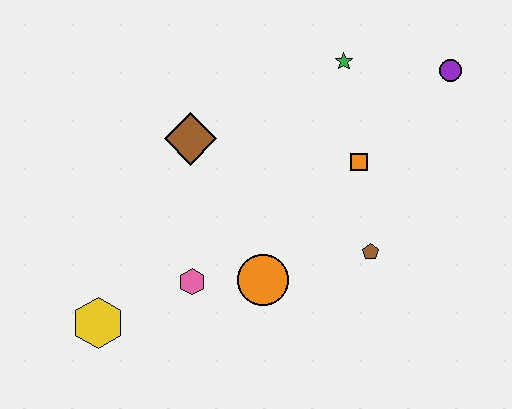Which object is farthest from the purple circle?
The yellow hexagon is farthest from the purple circle.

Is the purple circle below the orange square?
No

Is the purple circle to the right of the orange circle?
Yes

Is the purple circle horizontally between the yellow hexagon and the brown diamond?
No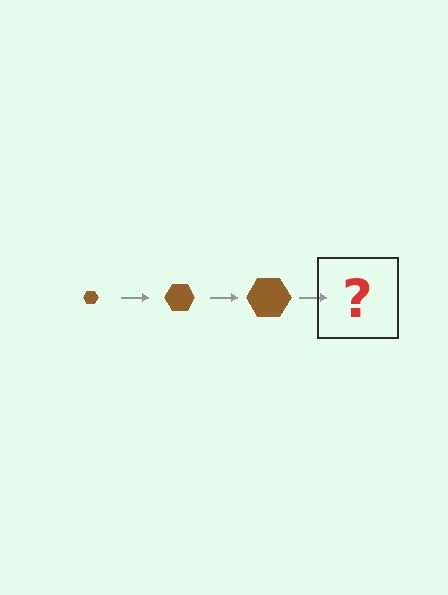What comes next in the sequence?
The next element should be a brown hexagon, larger than the previous one.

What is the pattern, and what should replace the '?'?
The pattern is that the hexagon gets progressively larger each step. The '?' should be a brown hexagon, larger than the previous one.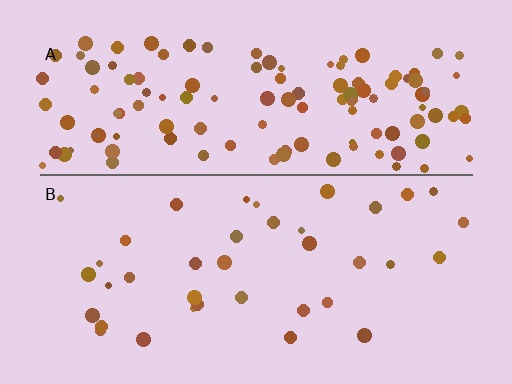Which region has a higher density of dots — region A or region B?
A (the top).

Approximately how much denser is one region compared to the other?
Approximately 3.3× — region A over region B.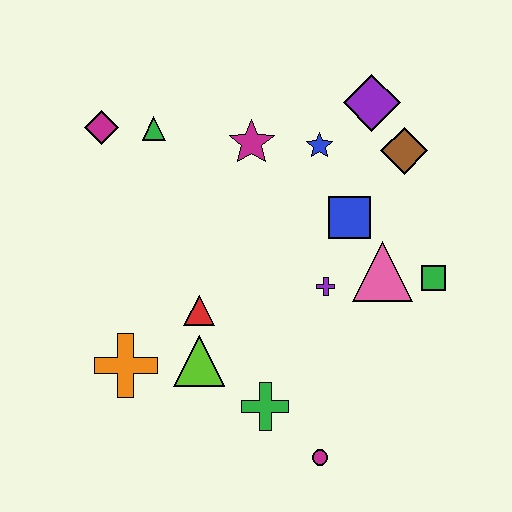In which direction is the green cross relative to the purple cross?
The green cross is below the purple cross.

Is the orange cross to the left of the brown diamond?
Yes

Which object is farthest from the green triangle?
The magenta circle is farthest from the green triangle.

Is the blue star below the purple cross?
No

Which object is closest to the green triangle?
The magenta diamond is closest to the green triangle.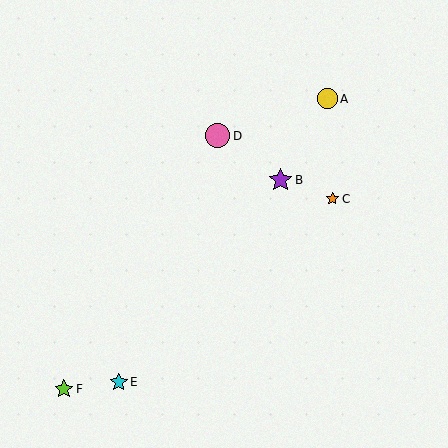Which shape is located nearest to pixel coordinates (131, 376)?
The cyan star (labeled E) at (119, 382) is nearest to that location.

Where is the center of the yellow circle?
The center of the yellow circle is at (327, 99).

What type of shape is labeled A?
Shape A is a yellow circle.